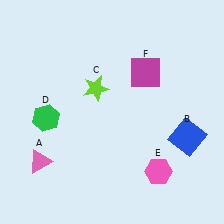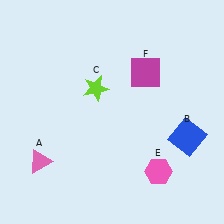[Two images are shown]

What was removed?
The green hexagon (D) was removed in Image 2.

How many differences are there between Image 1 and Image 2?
There is 1 difference between the two images.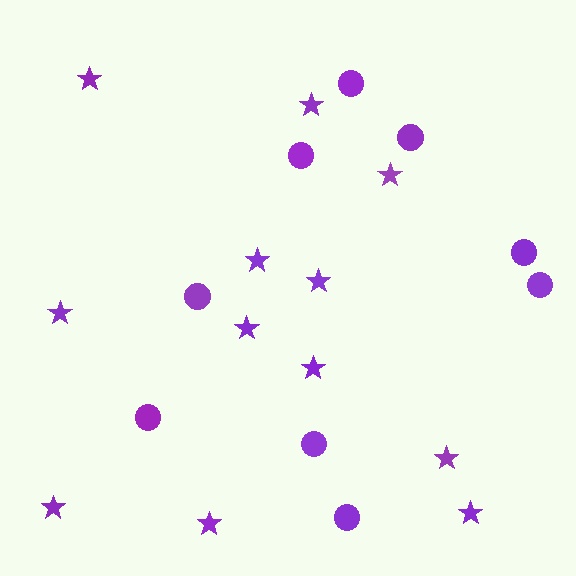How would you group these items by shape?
There are 2 groups: one group of stars (12) and one group of circles (9).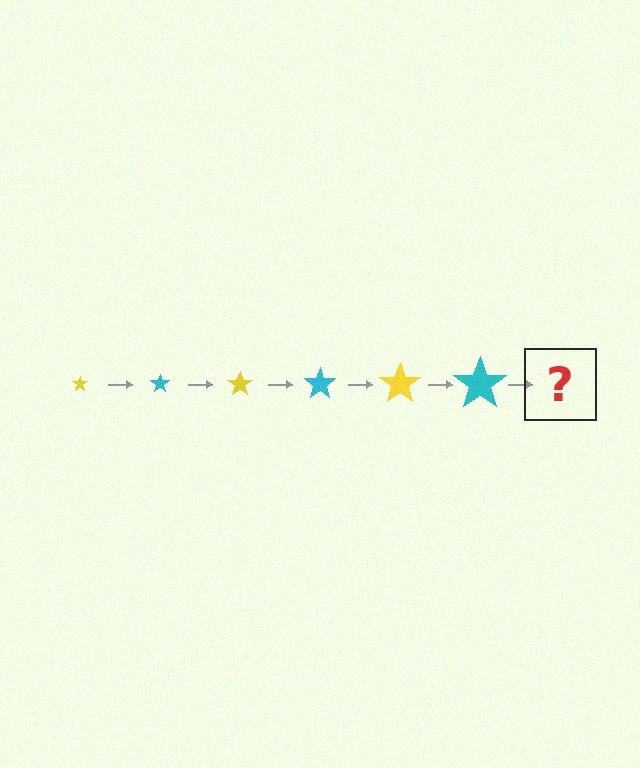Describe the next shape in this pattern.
It should be a yellow star, larger than the previous one.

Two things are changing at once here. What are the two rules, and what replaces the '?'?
The two rules are that the star grows larger each step and the color cycles through yellow and cyan. The '?' should be a yellow star, larger than the previous one.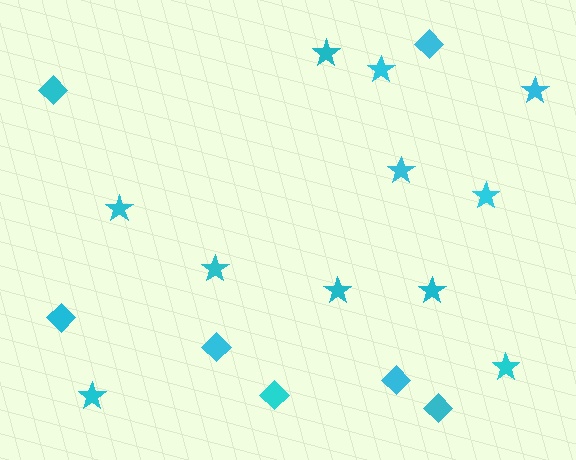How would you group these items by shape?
There are 2 groups: one group of stars (11) and one group of diamonds (7).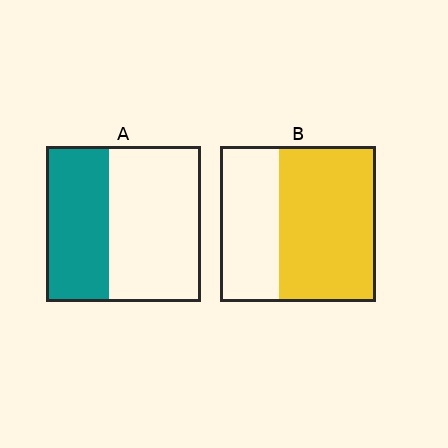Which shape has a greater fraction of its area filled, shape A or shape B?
Shape B.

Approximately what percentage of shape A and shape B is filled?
A is approximately 40% and B is approximately 60%.